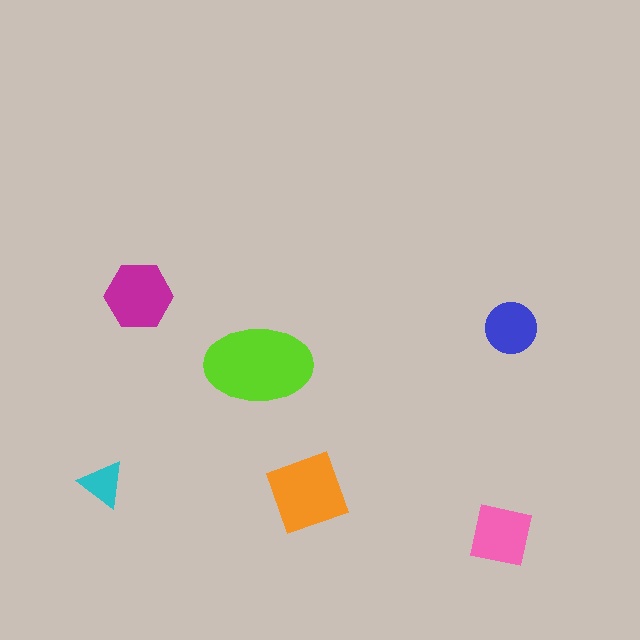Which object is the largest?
The lime ellipse.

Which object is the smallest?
The cyan triangle.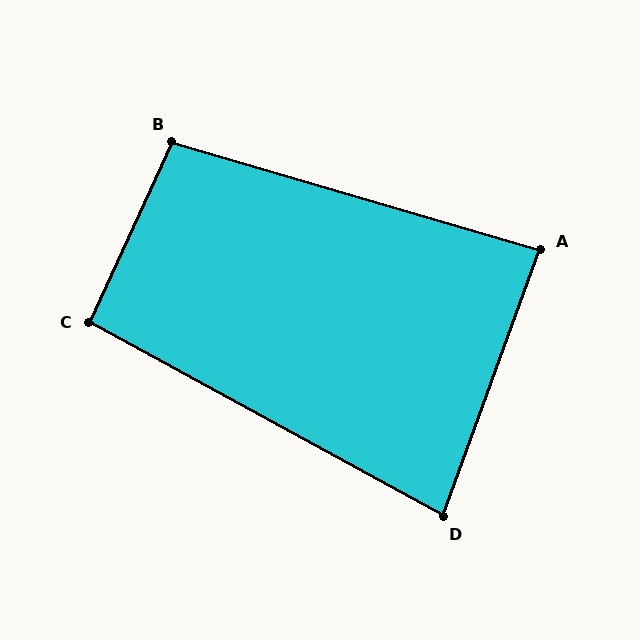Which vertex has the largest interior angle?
B, at approximately 99 degrees.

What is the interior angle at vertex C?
Approximately 94 degrees (approximately right).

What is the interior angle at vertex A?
Approximately 86 degrees (approximately right).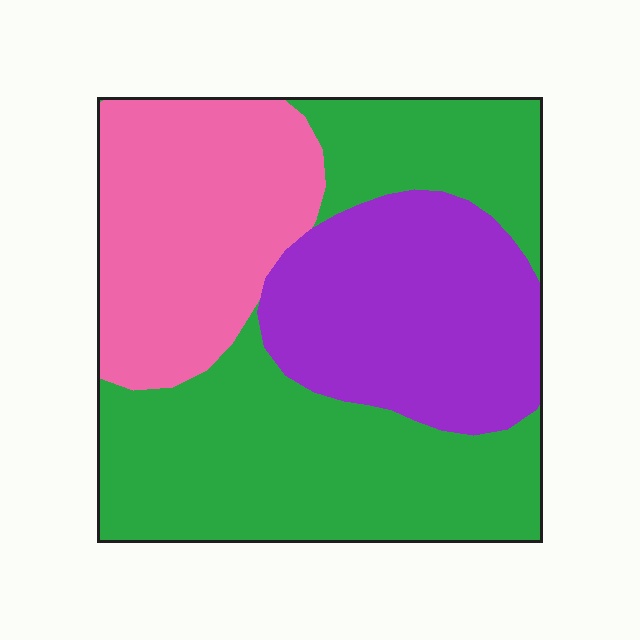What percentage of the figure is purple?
Purple takes up about one quarter (1/4) of the figure.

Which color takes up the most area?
Green, at roughly 45%.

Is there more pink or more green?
Green.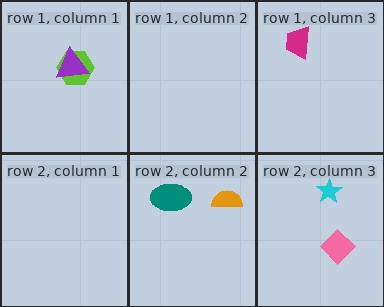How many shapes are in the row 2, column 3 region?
2.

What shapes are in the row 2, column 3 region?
The pink diamond, the cyan star.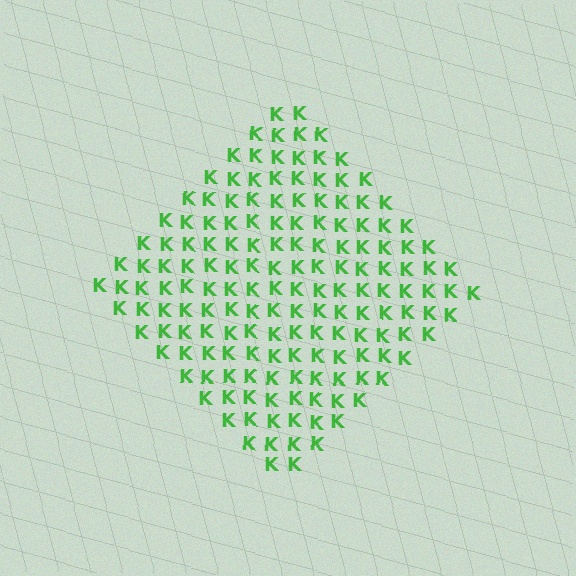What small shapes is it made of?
It is made of small letter K's.